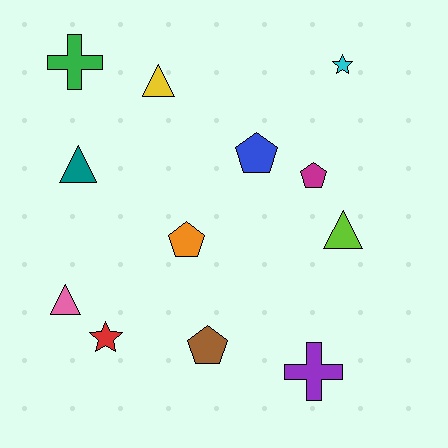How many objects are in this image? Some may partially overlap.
There are 12 objects.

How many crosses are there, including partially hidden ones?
There are 2 crosses.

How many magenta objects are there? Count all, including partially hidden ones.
There is 1 magenta object.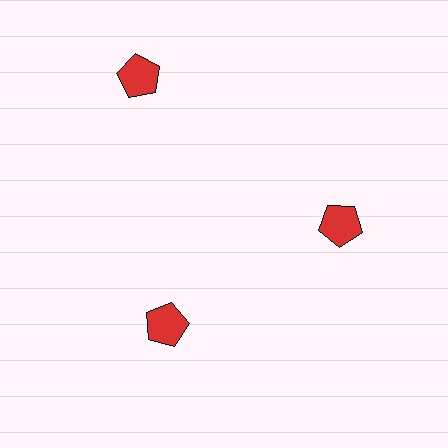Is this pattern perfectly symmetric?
No. The 3 red pentagons are arranged in a ring, but one element near the 11 o'clock position is pushed outward from the center, breaking the 3-fold rotational symmetry.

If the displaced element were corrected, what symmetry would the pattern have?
It would have 3-fold rotational symmetry — the pattern would map onto itself every 120 degrees.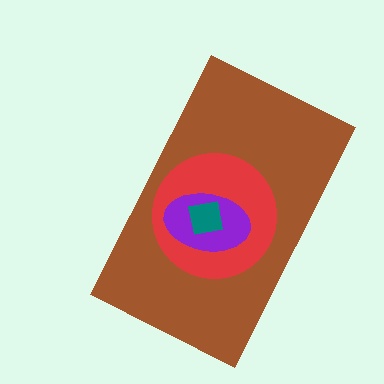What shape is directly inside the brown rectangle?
The red circle.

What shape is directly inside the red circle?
The purple ellipse.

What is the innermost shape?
The teal square.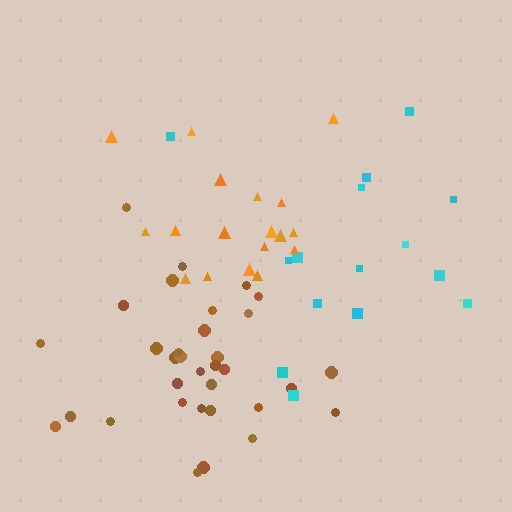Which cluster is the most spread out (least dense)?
Cyan.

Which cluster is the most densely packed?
Orange.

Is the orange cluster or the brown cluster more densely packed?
Orange.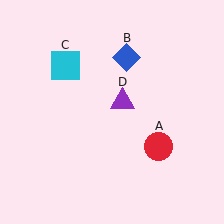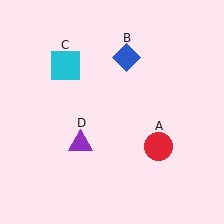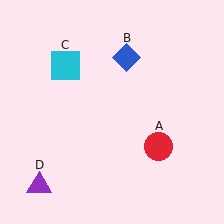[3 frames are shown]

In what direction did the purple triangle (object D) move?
The purple triangle (object D) moved down and to the left.